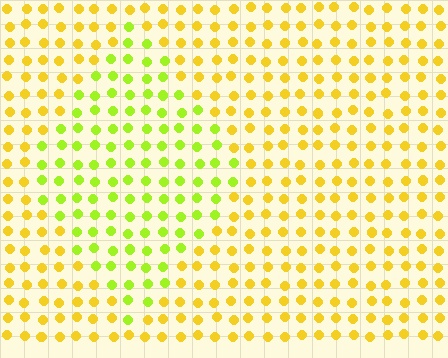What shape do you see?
I see a diamond.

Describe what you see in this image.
The image is filled with small yellow elements in a uniform arrangement. A diamond-shaped region is visible where the elements are tinted to a slightly different hue, forming a subtle color boundary.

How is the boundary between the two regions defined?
The boundary is defined purely by a slight shift in hue (about 35 degrees). Spacing, size, and orientation are identical on both sides.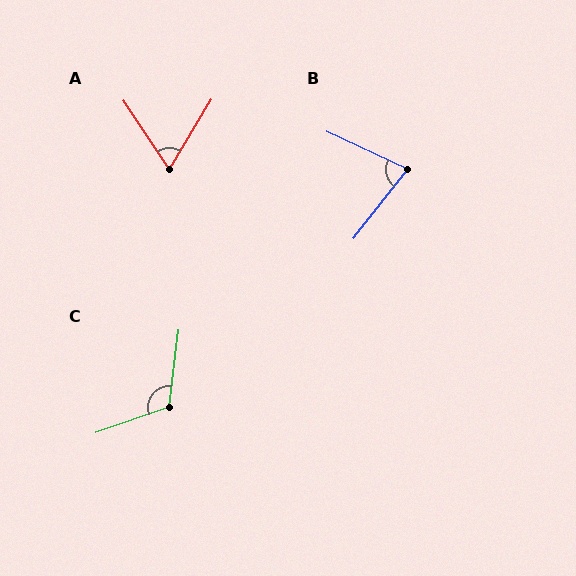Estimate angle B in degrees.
Approximately 77 degrees.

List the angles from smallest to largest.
A (65°), B (77°), C (116°).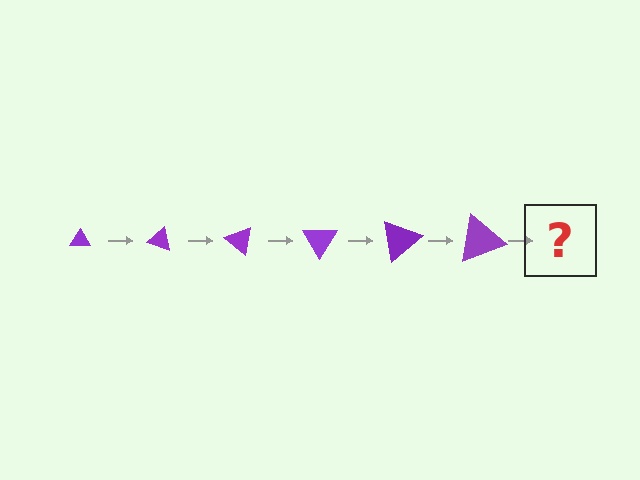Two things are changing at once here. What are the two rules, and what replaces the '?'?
The two rules are that the triangle grows larger each step and it rotates 20 degrees each step. The '?' should be a triangle, larger than the previous one and rotated 120 degrees from the start.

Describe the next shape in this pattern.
It should be a triangle, larger than the previous one and rotated 120 degrees from the start.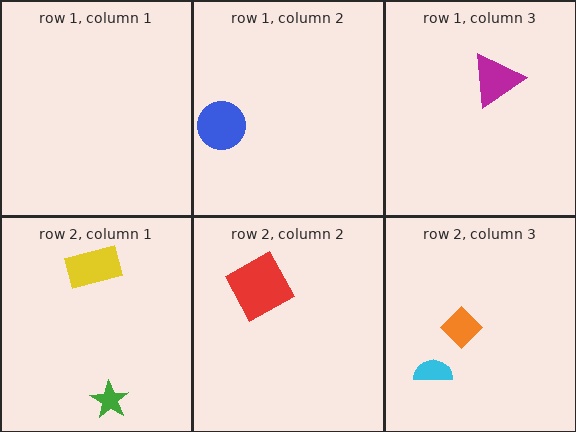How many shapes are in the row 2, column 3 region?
2.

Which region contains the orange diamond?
The row 2, column 3 region.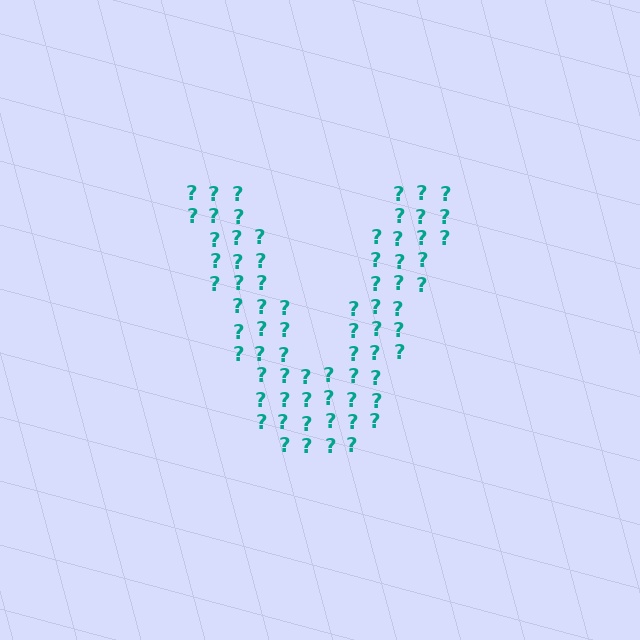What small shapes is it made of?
It is made of small question marks.